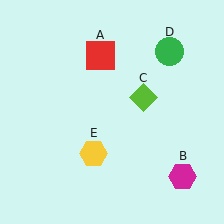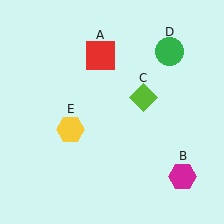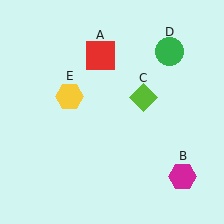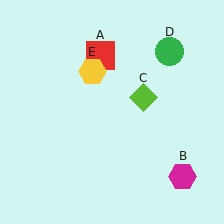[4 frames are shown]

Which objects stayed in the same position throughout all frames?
Red square (object A) and magenta hexagon (object B) and lime diamond (object C) and green circle (object D) remained stationary.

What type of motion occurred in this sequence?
The yellow hexagon (object E) rotated clockwise around the center of the scene.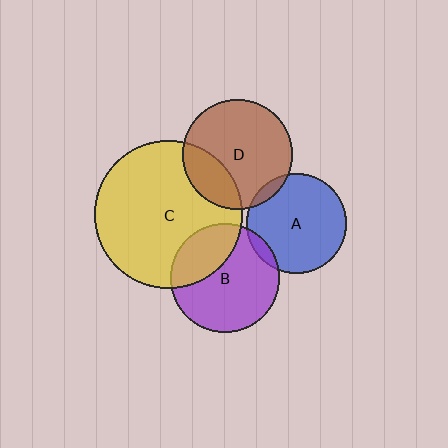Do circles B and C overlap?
Yes.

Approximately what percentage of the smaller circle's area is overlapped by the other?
Approximately 30%.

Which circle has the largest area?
Circle C (yellow).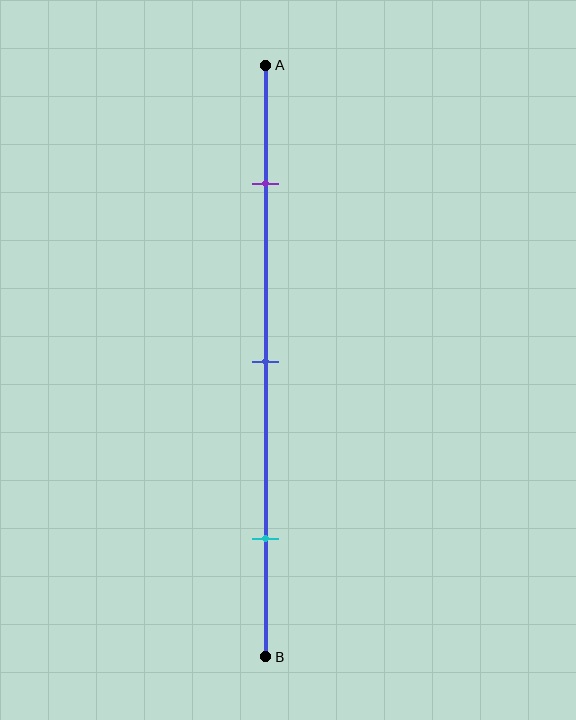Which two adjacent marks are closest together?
The purple and blue marks are the closest adjacent pair.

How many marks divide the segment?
There are 3 marks dividing the segment.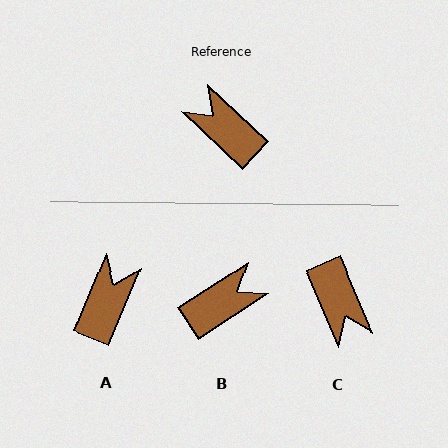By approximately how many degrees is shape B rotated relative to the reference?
Approximately 103 degrees clockwise.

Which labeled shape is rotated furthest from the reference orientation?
C, about 157 degrees away.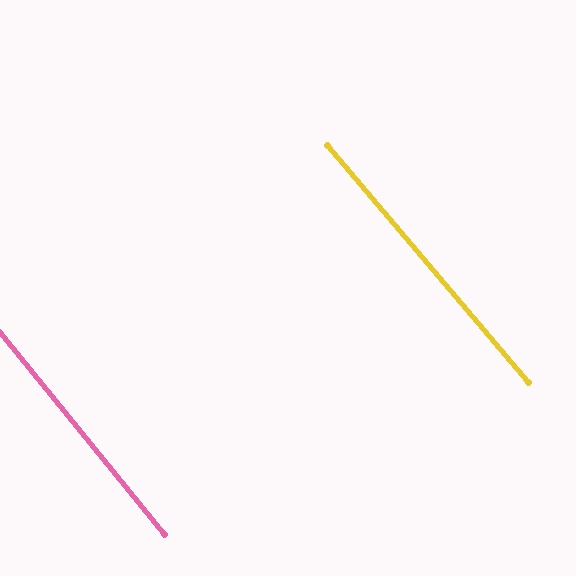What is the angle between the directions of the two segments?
Approximately 1 degree.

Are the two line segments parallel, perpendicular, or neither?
Parallel — their directions differ by only 1.1°.